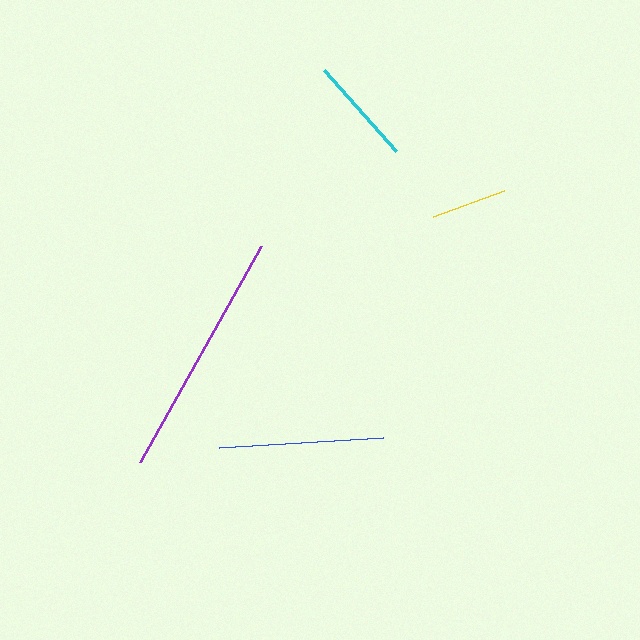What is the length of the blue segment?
The blue segment is approximately 164 pixels long.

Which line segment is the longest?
The purple line is the longest at approximately 247 pixels.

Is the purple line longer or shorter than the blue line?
The purple line is longer than the blue line.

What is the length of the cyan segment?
The cyan segment is approximately 109 pixels long.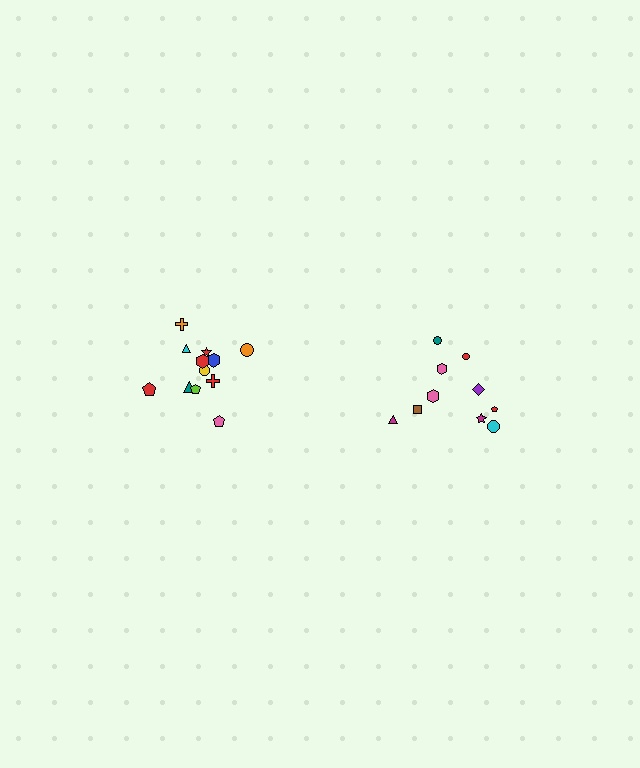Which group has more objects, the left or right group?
The left group.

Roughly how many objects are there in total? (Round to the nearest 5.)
Roughly 20 objects in total.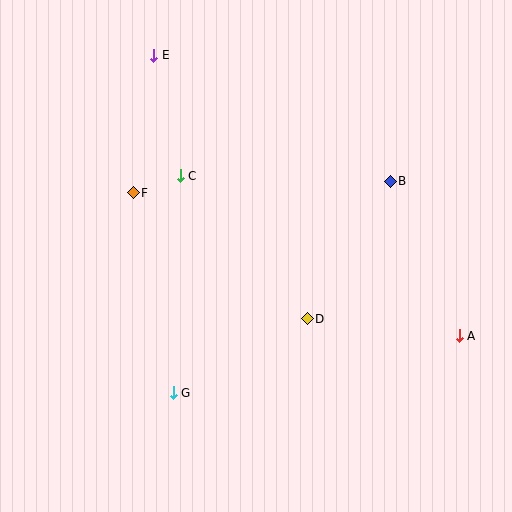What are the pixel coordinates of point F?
Point F is at (133, 193).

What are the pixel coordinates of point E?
Point E is at (154, 55).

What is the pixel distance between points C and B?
The distance between C and B is 210 pixels.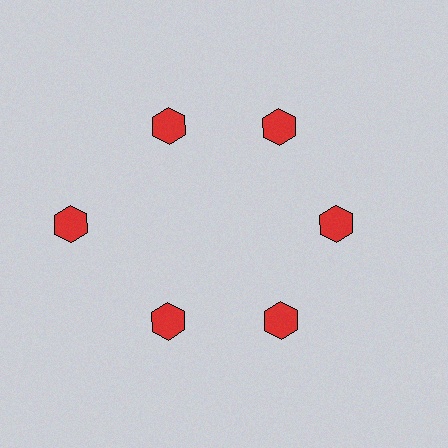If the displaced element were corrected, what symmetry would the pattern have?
It would have 6-fold rotational symmetry — the pattern would map onto itself every 60 degrees.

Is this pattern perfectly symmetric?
No. The 6 red hexagons are arranged in a ring, but one element near the 9 o'clock position is pushed outward from the center, breaking the 6-fold rotational symmetry.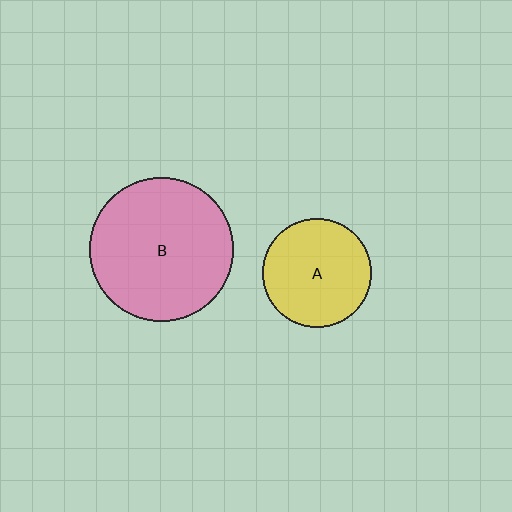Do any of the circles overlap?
No, none of the circles overlap.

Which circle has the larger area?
Circle B (pink).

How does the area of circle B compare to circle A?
Approximately 1.7 times.